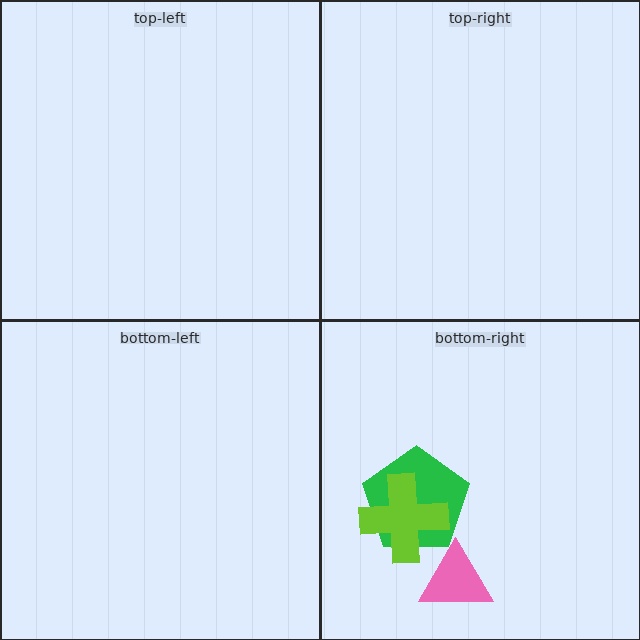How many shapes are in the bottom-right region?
3.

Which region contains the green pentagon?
The bottom-right region.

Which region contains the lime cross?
The bottom-right region.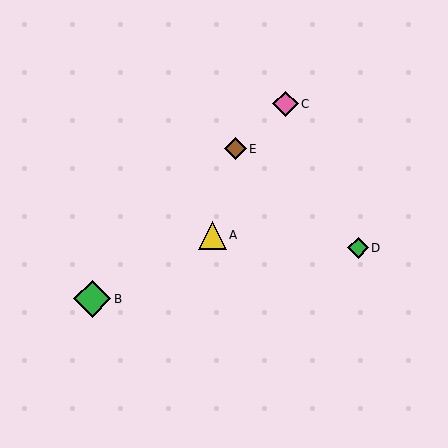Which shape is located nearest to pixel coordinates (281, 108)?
The pink diamond (labeled C) at (285, 104) is nearest to that location.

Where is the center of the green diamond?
The center of the green diamond is at (358, 248).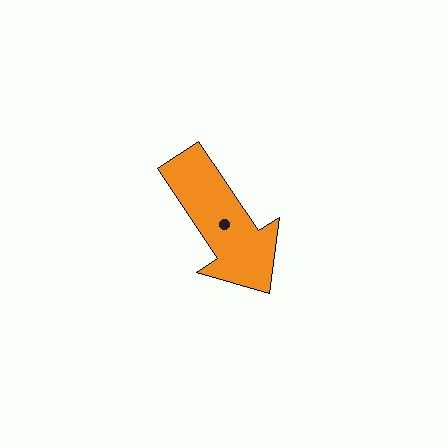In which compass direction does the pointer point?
Southeast.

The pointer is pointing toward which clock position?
Roughly 5 o'clock.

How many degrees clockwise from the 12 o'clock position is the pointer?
Approximately 146 degrees.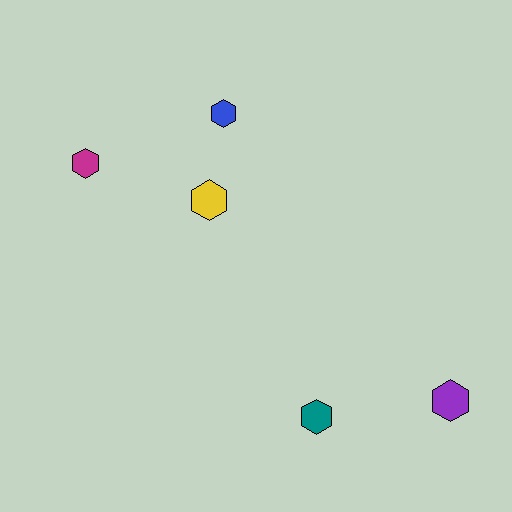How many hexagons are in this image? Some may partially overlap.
There are 5 hexagons.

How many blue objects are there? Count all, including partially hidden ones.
There is 1 blue object.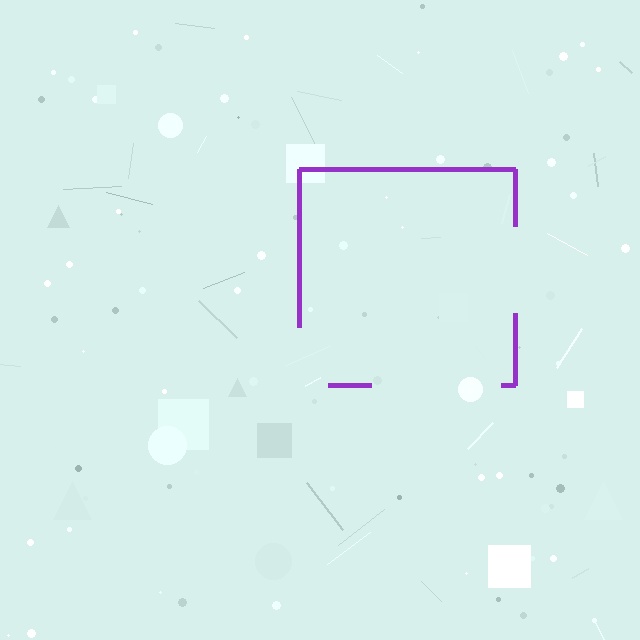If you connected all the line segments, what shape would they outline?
They would outline a square.